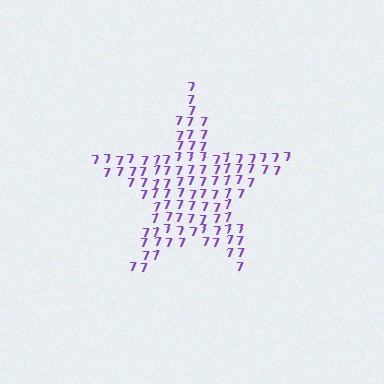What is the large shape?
The large shape is a star.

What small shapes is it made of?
It is made of small digit 7's.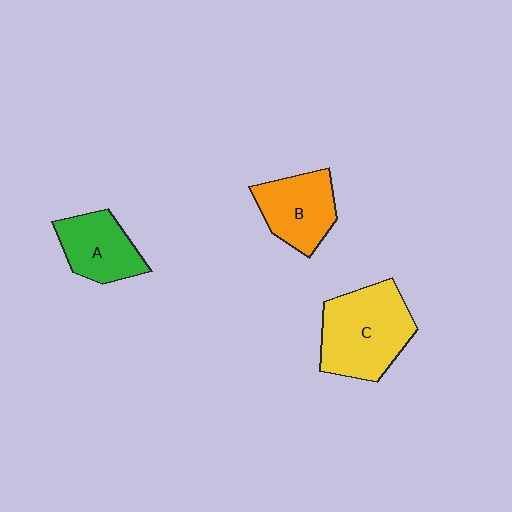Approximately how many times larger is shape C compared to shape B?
Approximately 1.5 times.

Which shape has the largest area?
Shape C (yellow).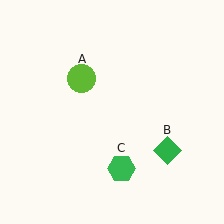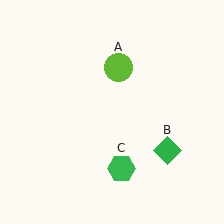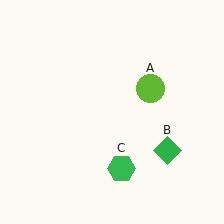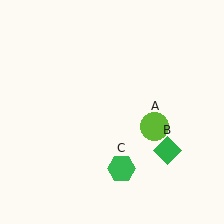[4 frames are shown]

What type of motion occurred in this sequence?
The lime circle (object A) rotated clockwise around the center of the scene.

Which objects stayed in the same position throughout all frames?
Green diamond (object B) and green hexagon (object C) remained stationary.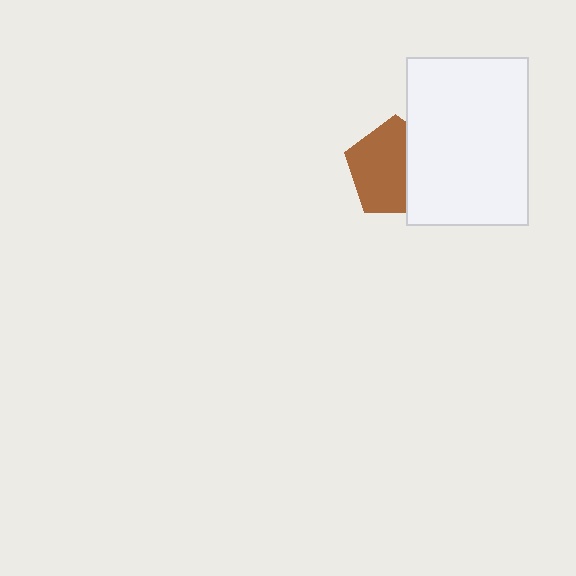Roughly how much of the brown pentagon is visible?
About half of it is visible (roughly 63%).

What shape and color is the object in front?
The object in front is a white rectangle.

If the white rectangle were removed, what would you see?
You would see the complete brown pentagon.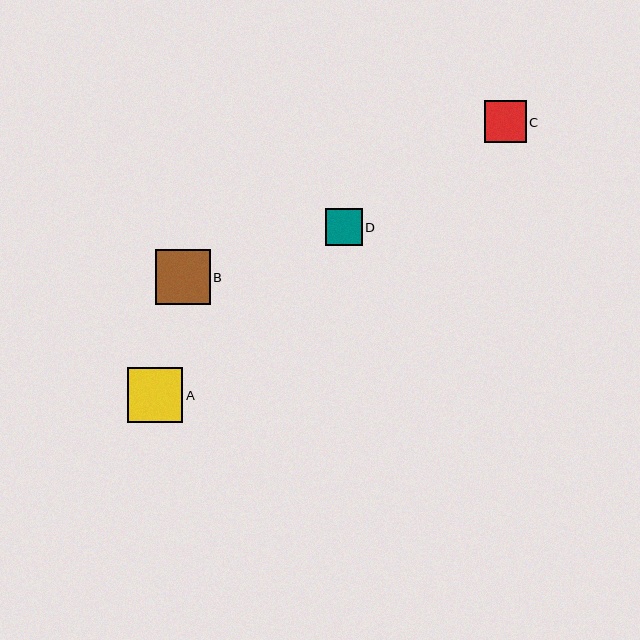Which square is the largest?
Square A is the largest with a size of approximately 55 pixels.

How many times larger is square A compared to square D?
Square A is approximately 1.5 times the size of square D.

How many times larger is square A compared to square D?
Square A is approximately 1.5 times the size of square D.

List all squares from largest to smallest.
From largest to smallest: A, B, C, D.